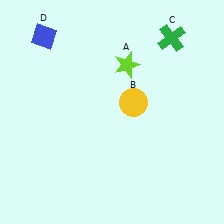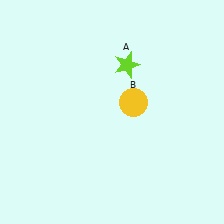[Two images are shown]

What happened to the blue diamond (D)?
The blue diamond (D) was removed in Image 2. It was in the top-left area of Image 1.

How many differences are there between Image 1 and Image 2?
There are 2 differences between the two images.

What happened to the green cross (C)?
The green cross (C) was removed in Image 2. It was in the top-right area of Image 1.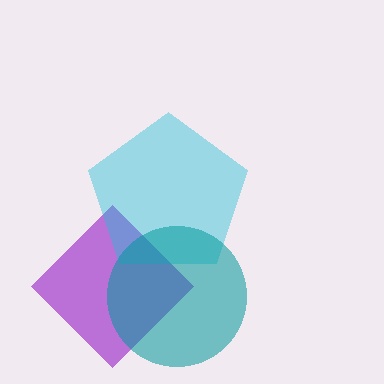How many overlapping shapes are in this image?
There are 3 overlapping shapes in the image.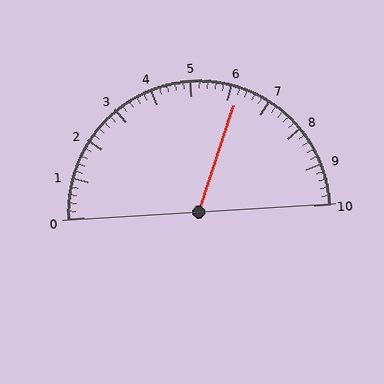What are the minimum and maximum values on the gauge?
The gauge ranges from 0 to 10.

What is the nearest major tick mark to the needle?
The nearest major tick mark is 6.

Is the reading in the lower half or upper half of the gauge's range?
The reading is in the upper half of the range (0 to 10).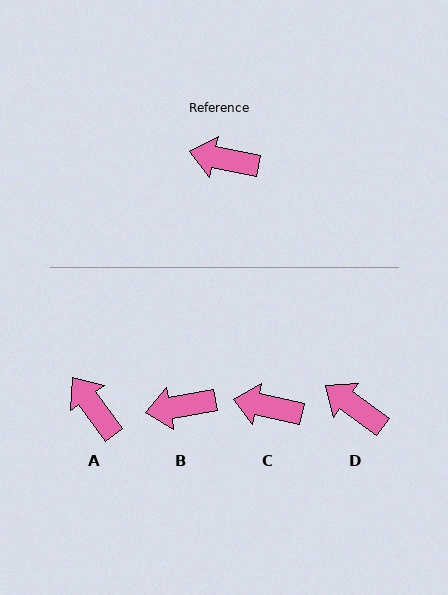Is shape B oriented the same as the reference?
No, it is off by about 22 degrees.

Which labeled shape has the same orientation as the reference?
C.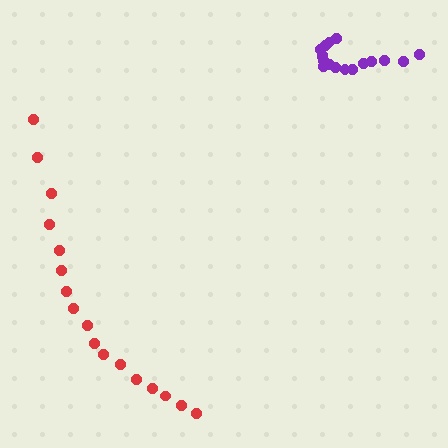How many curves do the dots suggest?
There are 2 distinct paths.